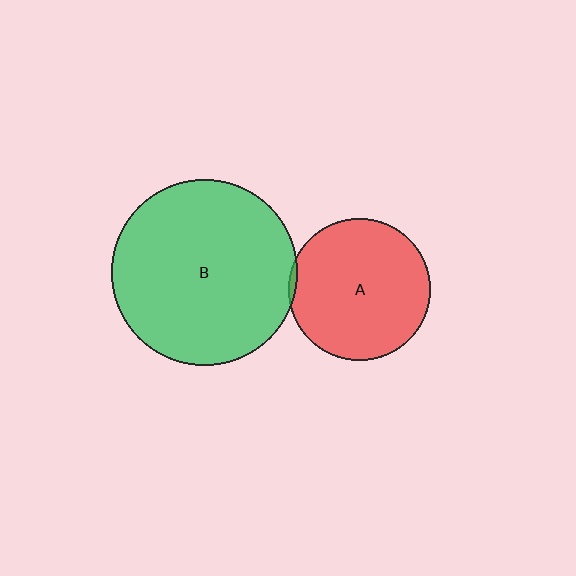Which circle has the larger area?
Circle B (green).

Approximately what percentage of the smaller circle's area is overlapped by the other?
Approximately 5%.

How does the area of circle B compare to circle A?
Approximately 1.7 times.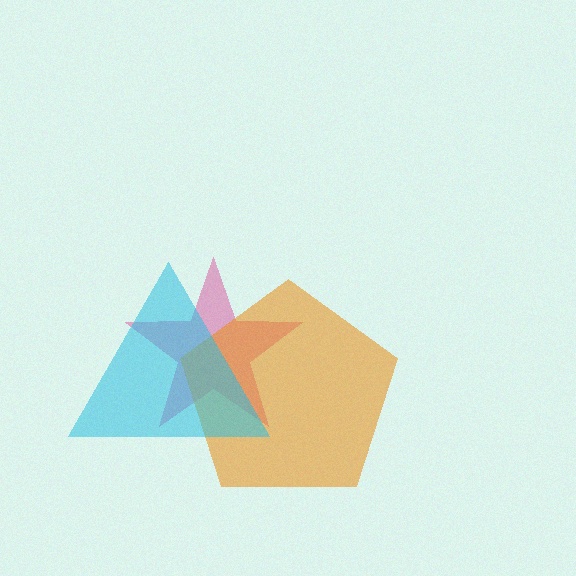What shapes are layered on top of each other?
The layered shapes are: a magenta star, an orange pentagon, a cyan triangle.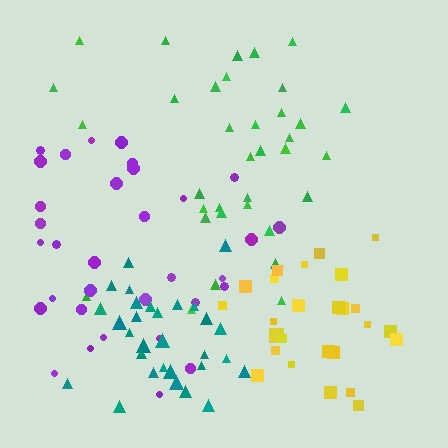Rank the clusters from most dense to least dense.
teal, yellow, purple, green.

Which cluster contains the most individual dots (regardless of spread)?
Green (35).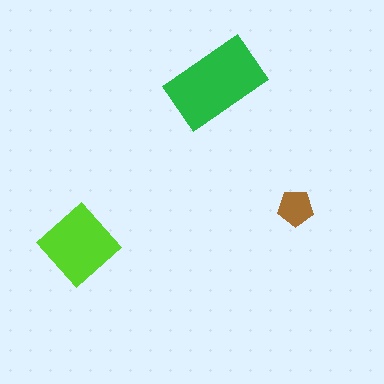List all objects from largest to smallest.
The green rectangle, the lime diamond, the brown pentagon.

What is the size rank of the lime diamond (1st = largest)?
2nd.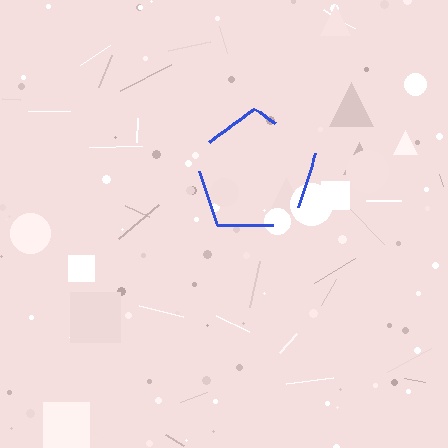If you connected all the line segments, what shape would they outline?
They would outline a pentagon.